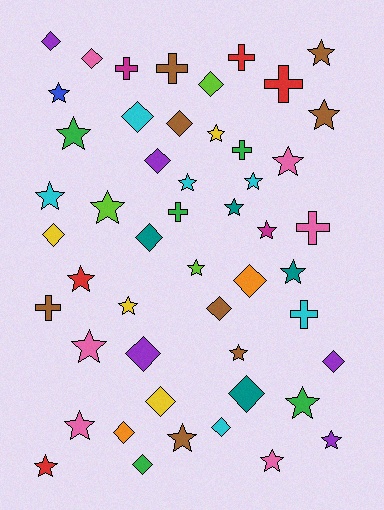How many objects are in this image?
There are 50 objects.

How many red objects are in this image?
There are 4 red objects.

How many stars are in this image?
There are 24 stars.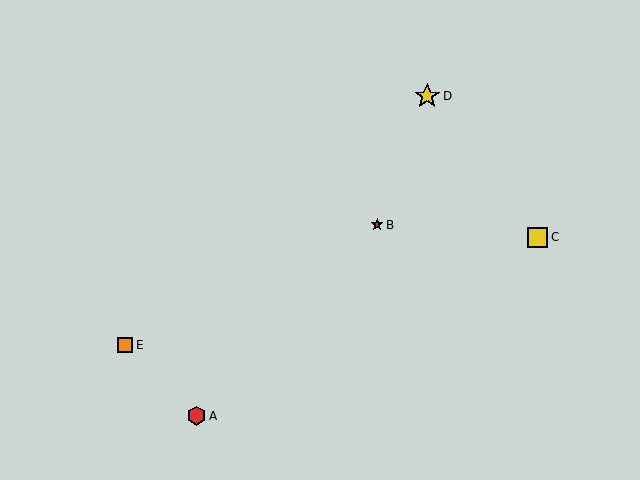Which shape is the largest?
The yellow star (labeled D) is the largest.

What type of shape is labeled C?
Shape C is a yellow square.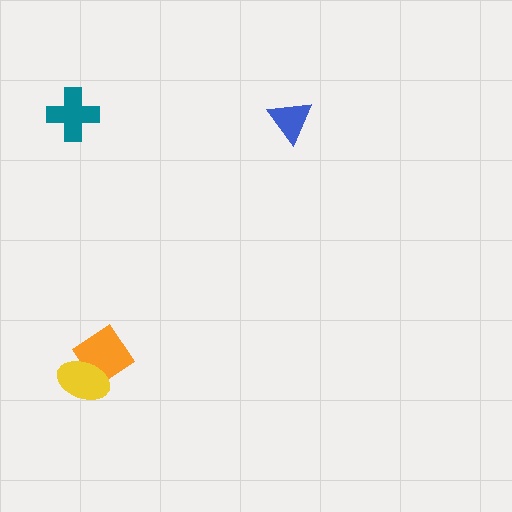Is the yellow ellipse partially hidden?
No, no other shape covers it.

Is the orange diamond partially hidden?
Yes, it is partially covered by another shape.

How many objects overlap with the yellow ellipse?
1 object overlaps with the yellow ellipse.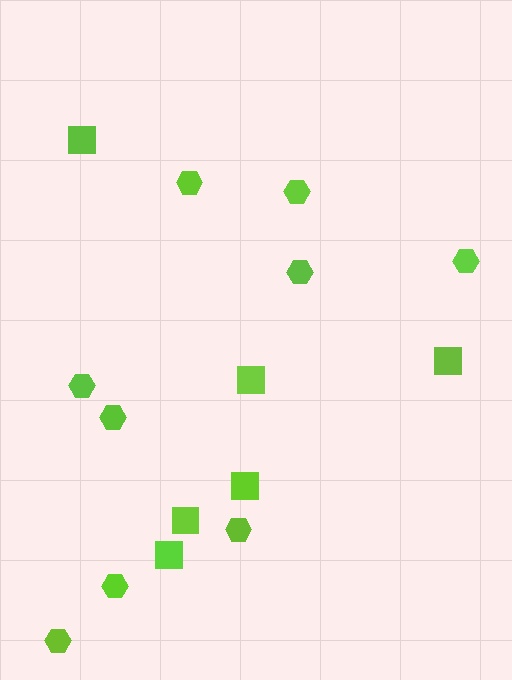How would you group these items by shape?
There are 2 groups: one group of squares (6) and one group of hexagons (9).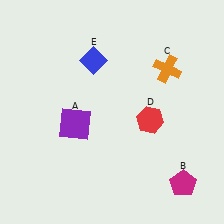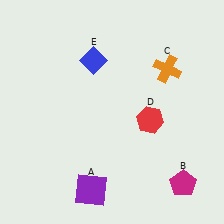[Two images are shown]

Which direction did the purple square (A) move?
The purple square (A) moved down.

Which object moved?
The purple square (A) moved down.